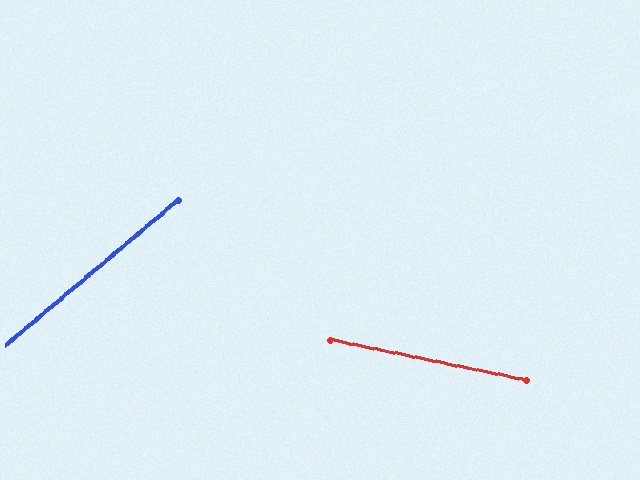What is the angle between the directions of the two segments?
Approximately 52 degrees.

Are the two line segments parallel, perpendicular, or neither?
Neither parallel nor perpendicular — they differ by about 52°.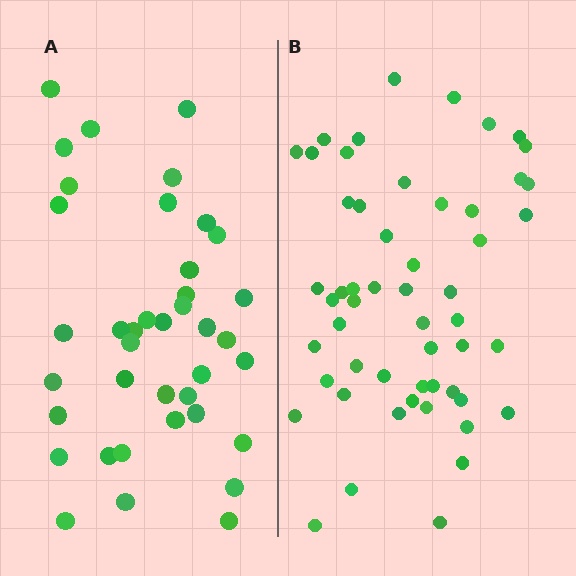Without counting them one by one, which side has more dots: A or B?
Region B (the right region) has more dots.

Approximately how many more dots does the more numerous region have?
Region B has approximately 15 more dots than region A.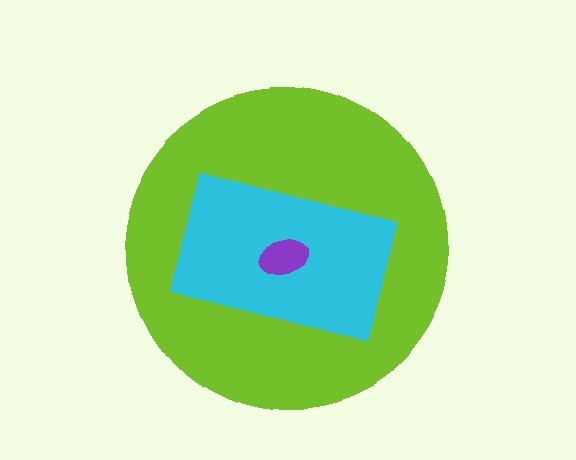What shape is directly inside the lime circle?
The cyan rectangle.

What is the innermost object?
The purple ellipse.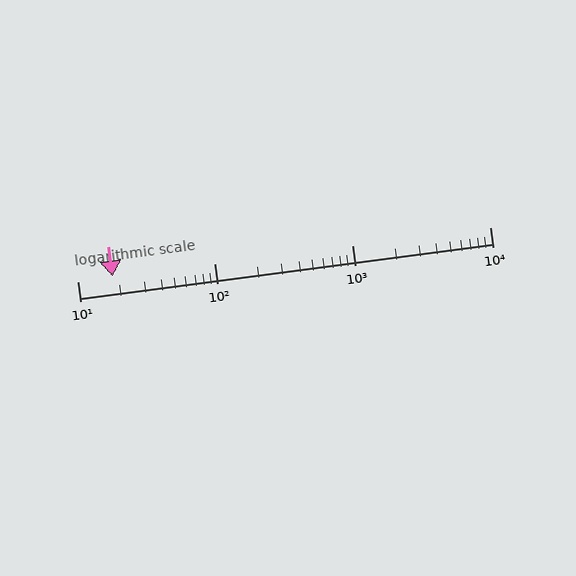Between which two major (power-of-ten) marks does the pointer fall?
The pointer is between 10 and 100.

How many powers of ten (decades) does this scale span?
The scale spans 3 decades, from 10 to 10000.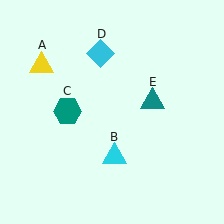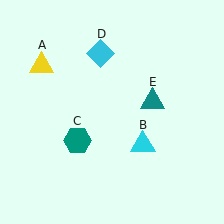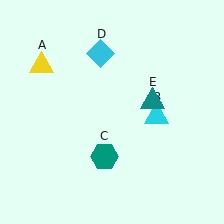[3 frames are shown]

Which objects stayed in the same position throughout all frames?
Yellow triangle (object A) and cyan diamond (object D) and teal triangle (object E) remained stationary.